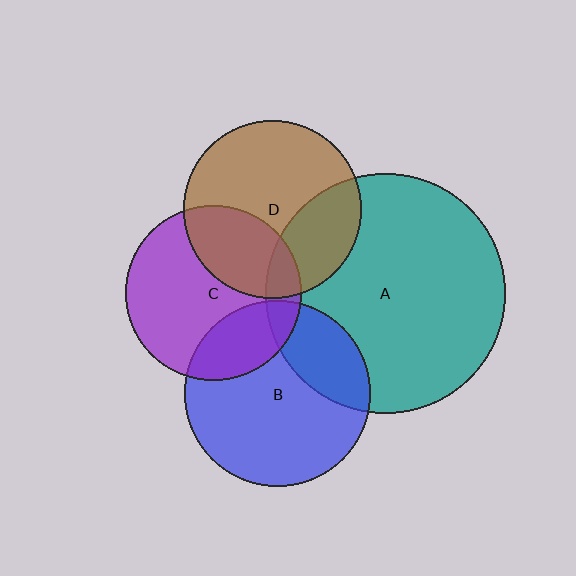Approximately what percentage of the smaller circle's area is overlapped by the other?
Approximately 25%.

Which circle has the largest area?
Circle A (teal).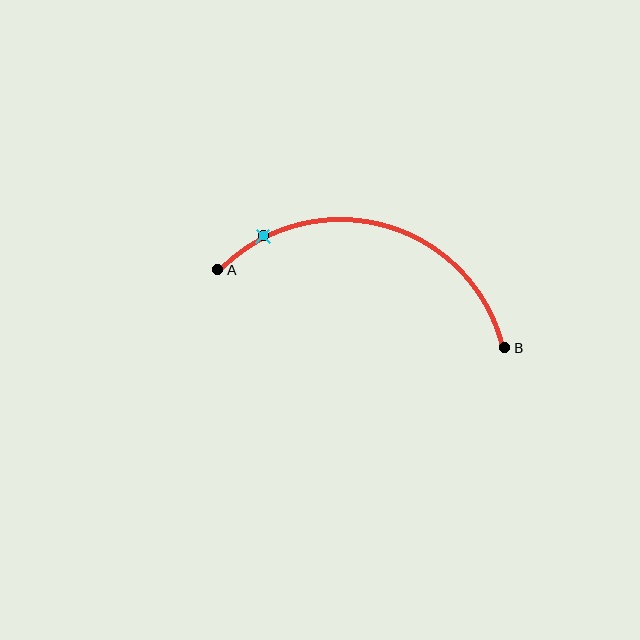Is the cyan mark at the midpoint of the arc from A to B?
No. The cyan mark lies on the arc but is closer to endpoint A. The arc midpoint would be at the point on the curve equidistant along the arc from both A and B.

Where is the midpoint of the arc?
The arc midpoint is the point on the curve farthest from the straight line joining A and B. It sits above that line.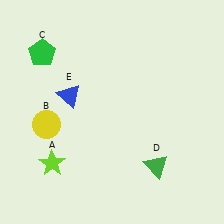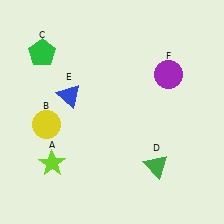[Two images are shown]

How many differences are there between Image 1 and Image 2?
There is 1 difference between the two images.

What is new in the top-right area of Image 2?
A purple circle (F) was added in the top-right area of Image 2.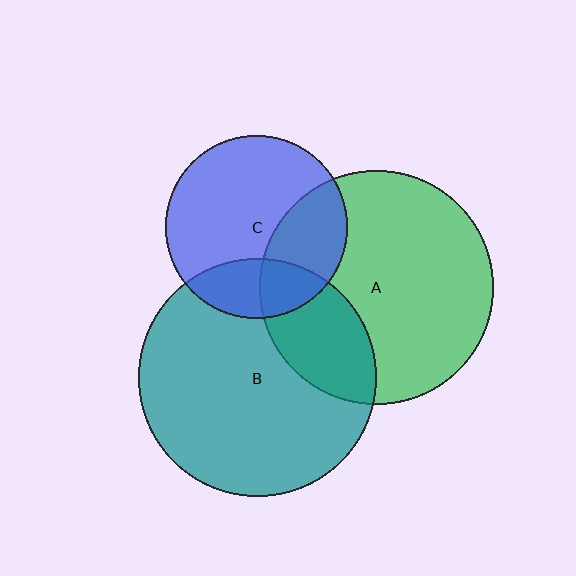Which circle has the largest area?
Circle B (teal).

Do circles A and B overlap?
Yes.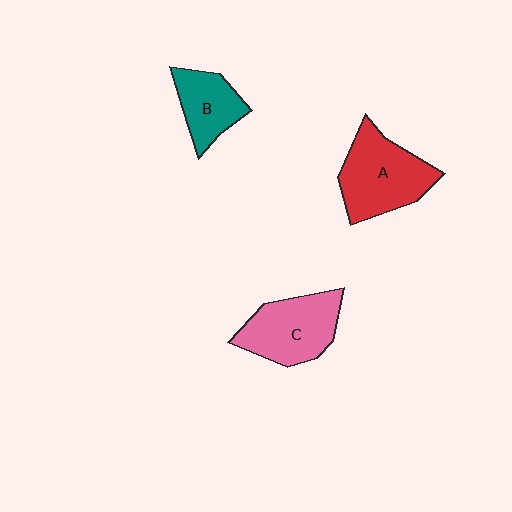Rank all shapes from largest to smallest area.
From largest to smallest: A (red), C (pink), B (teal).